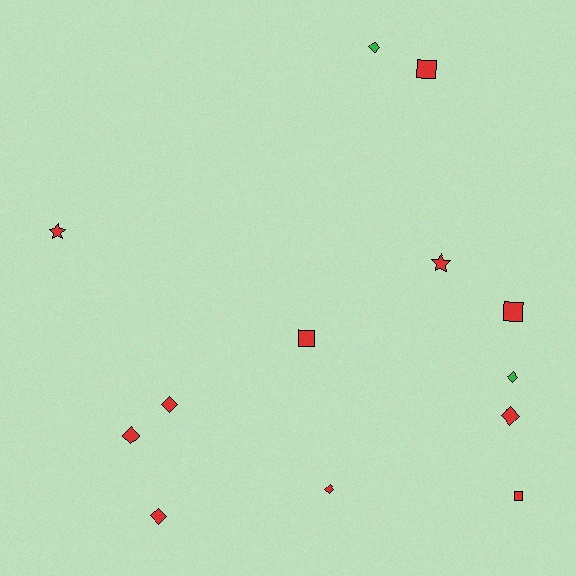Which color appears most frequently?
Red, with 11 objects.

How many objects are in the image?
There are 13 objects.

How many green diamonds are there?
There are 2 green diamonds.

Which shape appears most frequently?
Diamond, with 7 objects.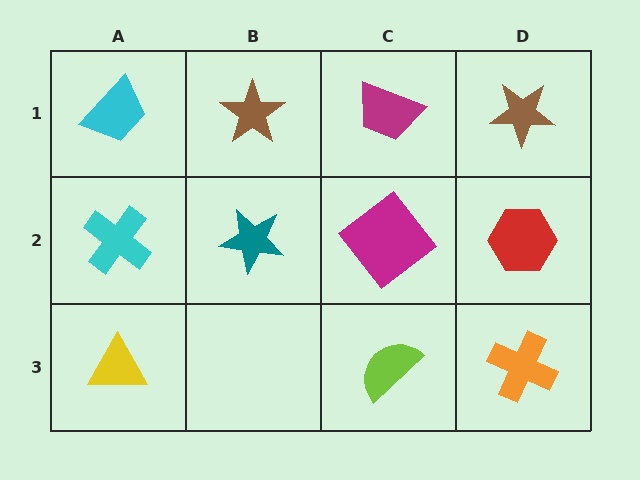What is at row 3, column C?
A lime semicircle.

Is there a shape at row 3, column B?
No, that cell is empty.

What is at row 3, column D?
An orange cross.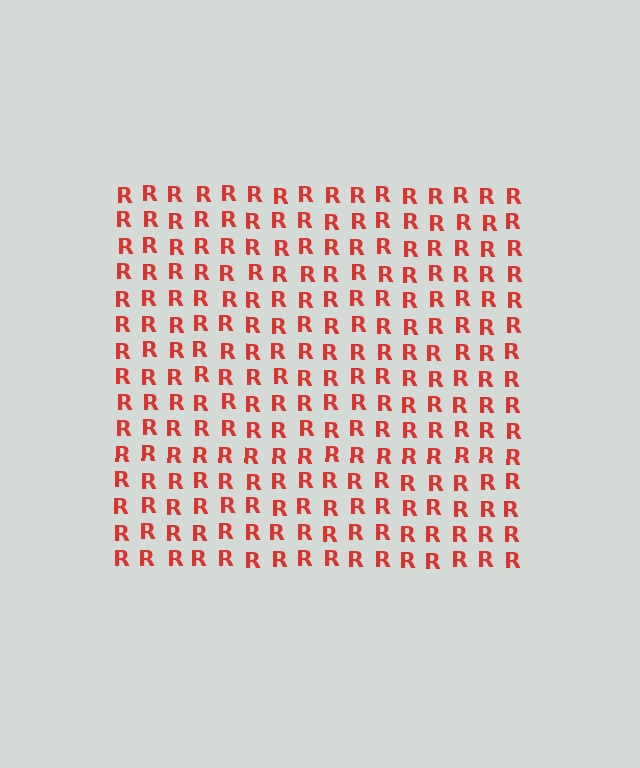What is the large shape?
The large shape is a square.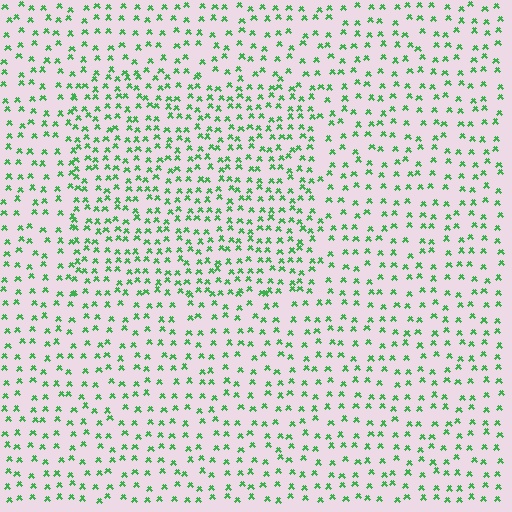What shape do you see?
I see a rectangle.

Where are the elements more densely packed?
The elements are more densely packed inside the rectangle boundary.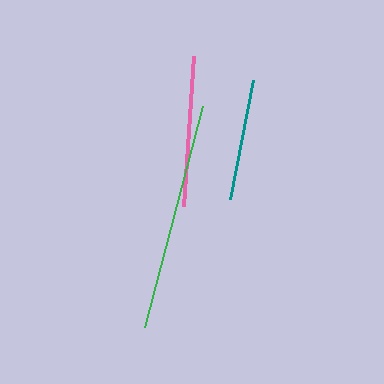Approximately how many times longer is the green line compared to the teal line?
The green line is approximately 1.9 times the length of the teal line.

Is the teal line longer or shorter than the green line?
The green line is longer than the teal line.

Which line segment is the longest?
The green line is the longest at approximately 228 pixels.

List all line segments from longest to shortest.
From longest to shortest: green, pink, teal.